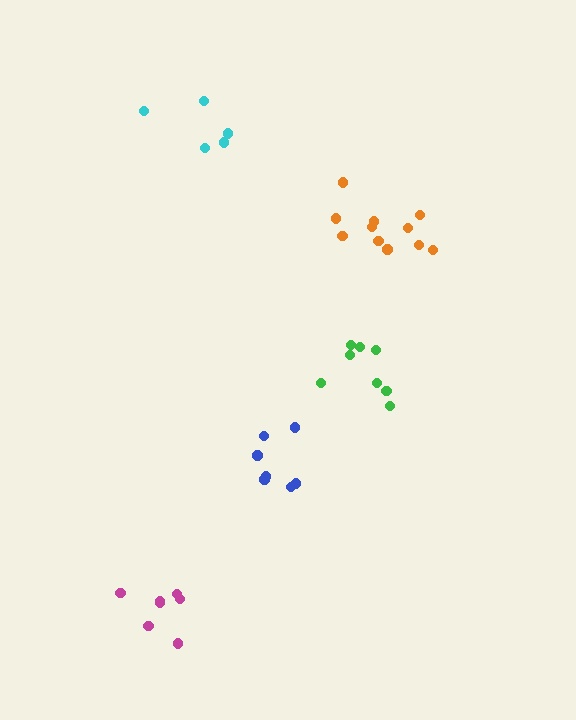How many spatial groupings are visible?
There are 5 spatial groupings.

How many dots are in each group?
Group 1: 7 dots, Group 2: 5 dots, Group 3: 11 dots, Group 4: 8 dots, Group 5: 7 dots (38 total).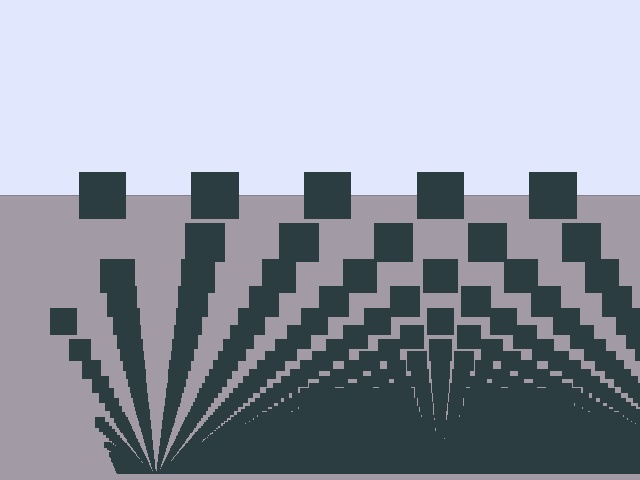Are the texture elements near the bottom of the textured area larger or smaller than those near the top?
Smaller. The gradient is inverted — elements near the bottom are smaller and denser.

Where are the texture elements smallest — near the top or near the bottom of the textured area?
Near the bottom.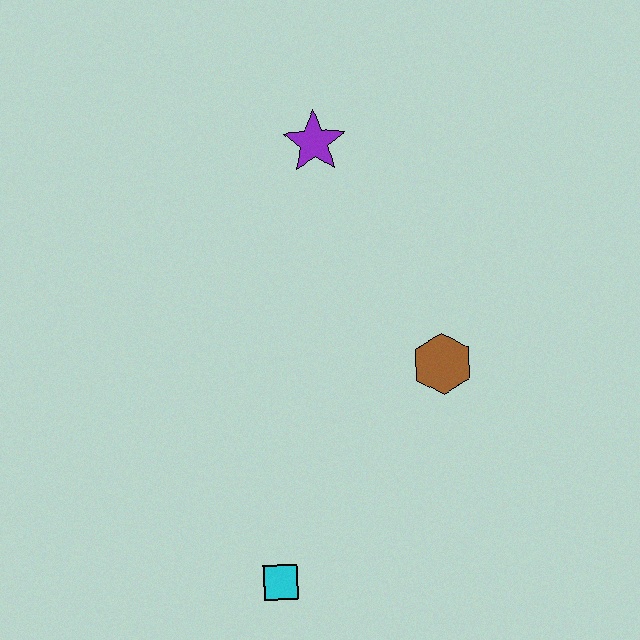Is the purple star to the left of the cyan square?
No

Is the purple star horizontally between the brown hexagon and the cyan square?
Yes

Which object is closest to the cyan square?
The brown hexagon is closest to the cyan square.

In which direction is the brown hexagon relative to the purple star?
The brown hexagon is below the purple star.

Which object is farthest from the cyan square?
The purple star is farthest from the cyan square.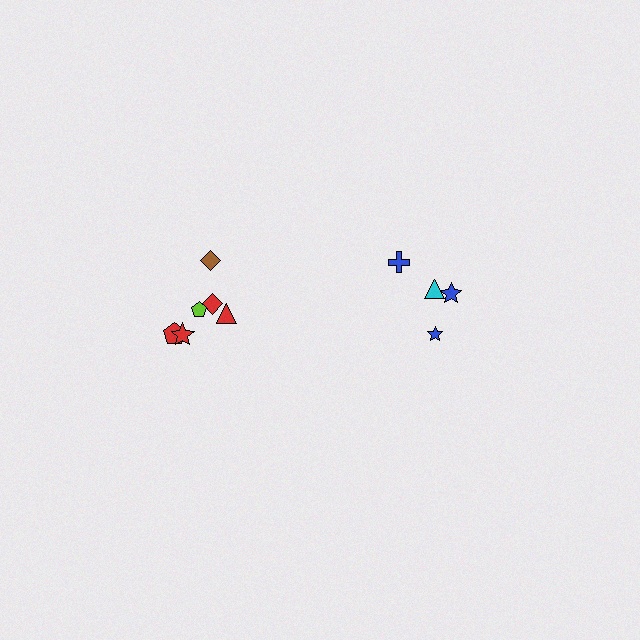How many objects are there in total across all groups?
There are 10 objects.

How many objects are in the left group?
There are 6 objects.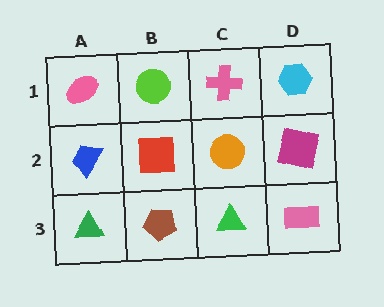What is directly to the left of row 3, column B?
A green triangle.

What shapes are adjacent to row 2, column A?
A pink ellipse (row 1, column A), a green triangle (row 3, column A), a red square (row 2, column B).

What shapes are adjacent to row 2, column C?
A pink cross (row 1, column C), a green triangle (row 3, column C), a red square (row 2, column B), a magenta square (row 2, column D).